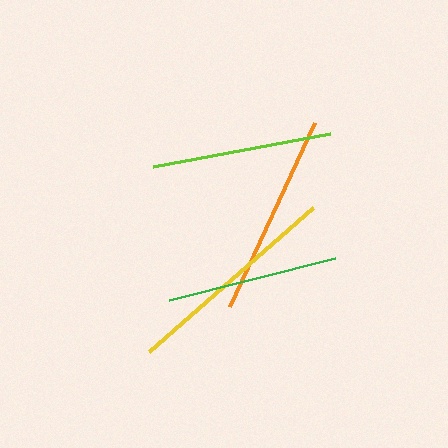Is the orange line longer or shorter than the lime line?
The orange line is longer than the lime line.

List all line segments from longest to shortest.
From longest to shortest: yellow, orange, lime, green.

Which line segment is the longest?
The yellow line is the longest at approximately 218 pixels.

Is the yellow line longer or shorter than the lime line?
The yellow line is longer than the lime line.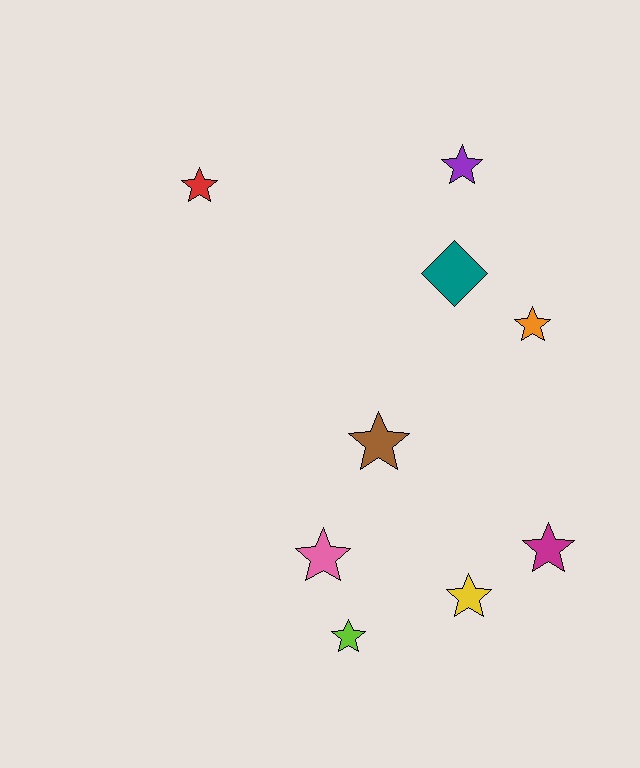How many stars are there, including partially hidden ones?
There are 8 stars.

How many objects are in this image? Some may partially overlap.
There are 9 objects.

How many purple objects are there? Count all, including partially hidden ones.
There is 1 purple object.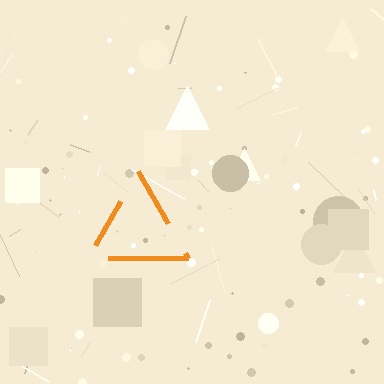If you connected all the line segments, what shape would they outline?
They would outline a triangle.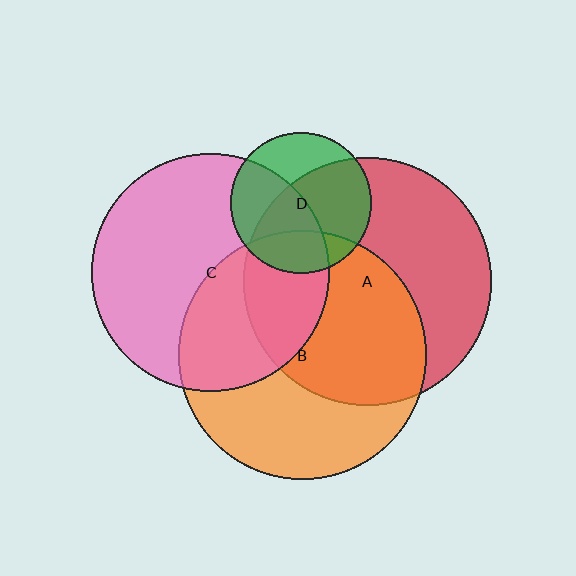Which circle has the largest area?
Circle B (orange).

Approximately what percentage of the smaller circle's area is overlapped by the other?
Approximately 65%.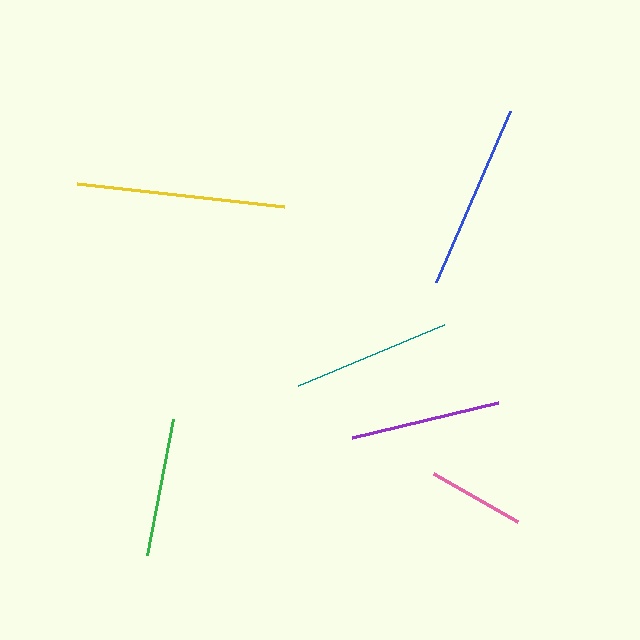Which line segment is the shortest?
The pink line is the shortest at approximately 97 pixels.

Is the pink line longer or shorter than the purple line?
The purple line is longer than the pink line.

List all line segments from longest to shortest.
From longest to shortest: yellow, blue, teal, purple, green, pink.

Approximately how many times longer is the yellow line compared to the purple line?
The yellow line is approximately 1.4 times the length of the purple line.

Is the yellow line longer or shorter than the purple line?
The yellow line is longer than the purple line.